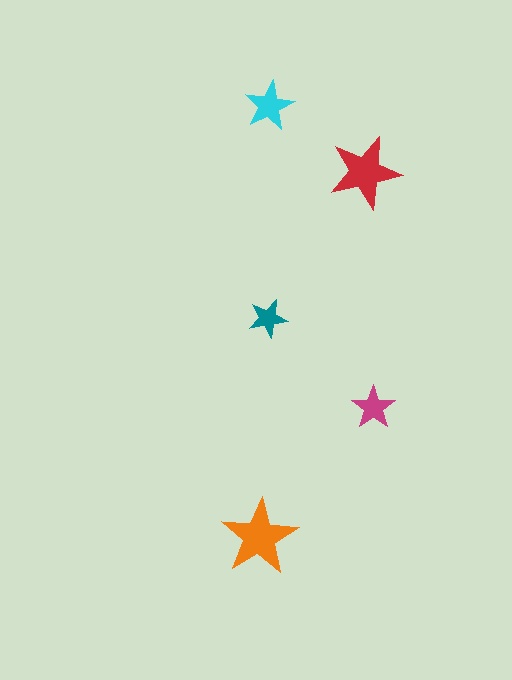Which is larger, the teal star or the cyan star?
The cyan one.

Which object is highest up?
The cyan star is topmost.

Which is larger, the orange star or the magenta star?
The orange one.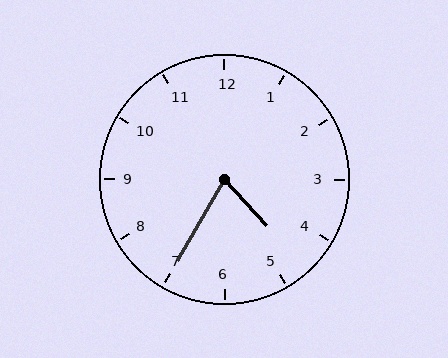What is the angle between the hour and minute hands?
Approximately 72 degrees.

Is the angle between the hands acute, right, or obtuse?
It is acute.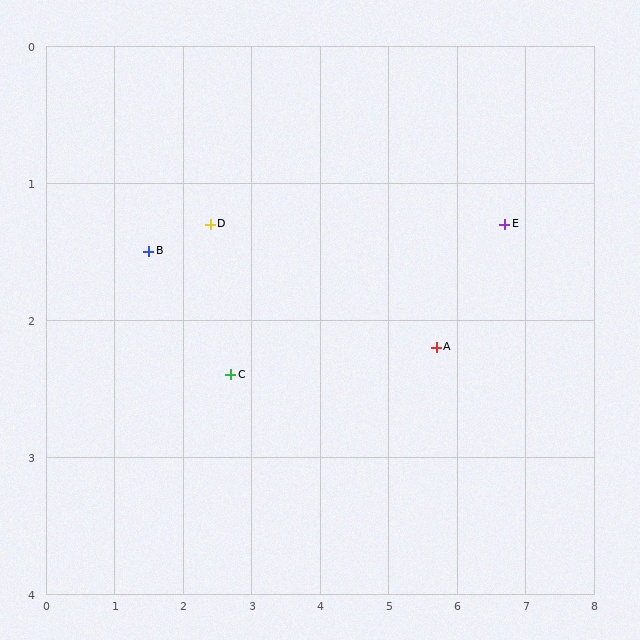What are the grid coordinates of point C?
Point C is at approximately (2.7, 2.4).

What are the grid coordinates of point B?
Point B is at approximately (1.5, 1.5).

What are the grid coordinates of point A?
Point A is at approximately (5.7, 2.2).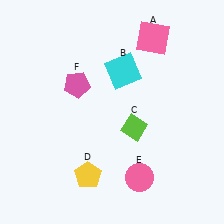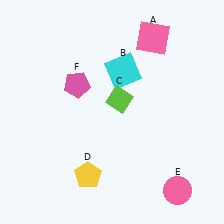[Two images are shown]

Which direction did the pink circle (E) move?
The pink circle (E) moved right.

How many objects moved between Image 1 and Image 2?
2 objects moved between the two images.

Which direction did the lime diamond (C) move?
The lime diamond (C) moved up.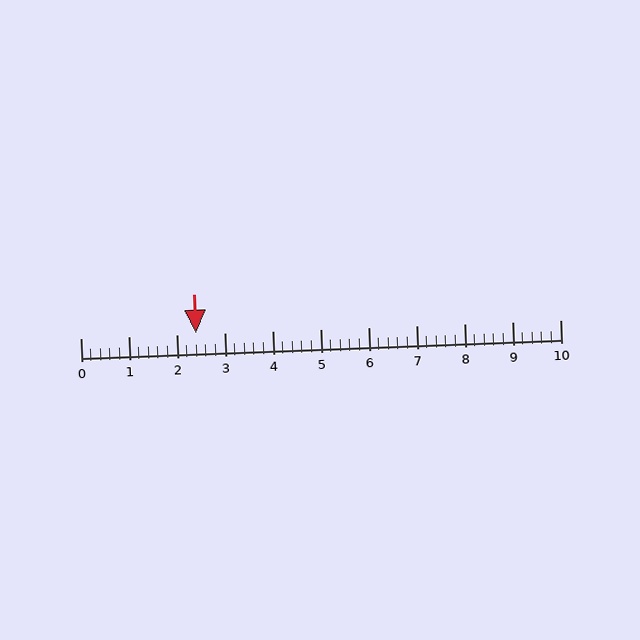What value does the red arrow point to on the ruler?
The red arrow points to approximately 2.4.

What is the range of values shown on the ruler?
The ruler shows values from 0 to 10.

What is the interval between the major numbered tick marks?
The major tick marks are spaced 1 units apart.